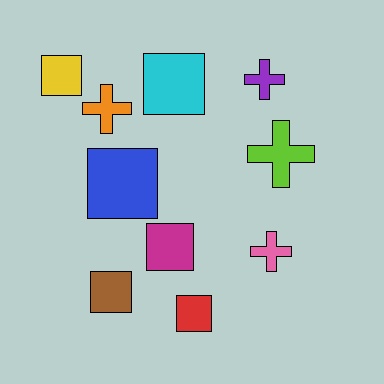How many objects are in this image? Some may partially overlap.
There are 10 objects.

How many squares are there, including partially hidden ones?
There are 6 squares.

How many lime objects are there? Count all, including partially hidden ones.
There is 1 lime object.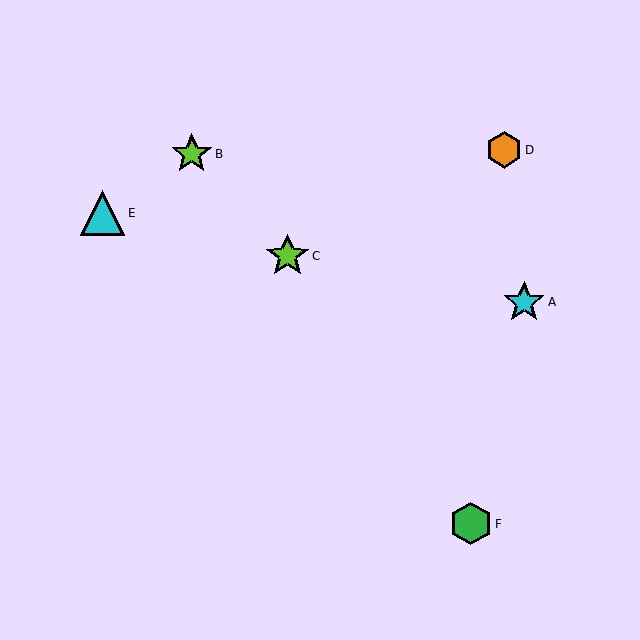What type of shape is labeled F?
Shape F is a green hexagon.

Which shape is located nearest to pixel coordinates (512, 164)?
The orange hexagon (labeled D) at (504, 150) is nearest to that location.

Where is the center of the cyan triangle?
The center of the cyan triangle is at (103, 213).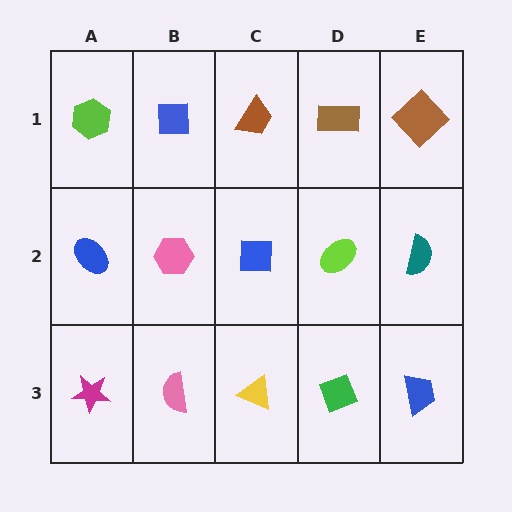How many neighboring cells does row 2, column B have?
4.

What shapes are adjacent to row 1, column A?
A blue ellipse (row 2, column A), a blue square (row 1, column B).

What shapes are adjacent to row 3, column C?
A blue square (row 2, column C), a pink semicircle (row 3, column B), a green diamond (row 3, column D).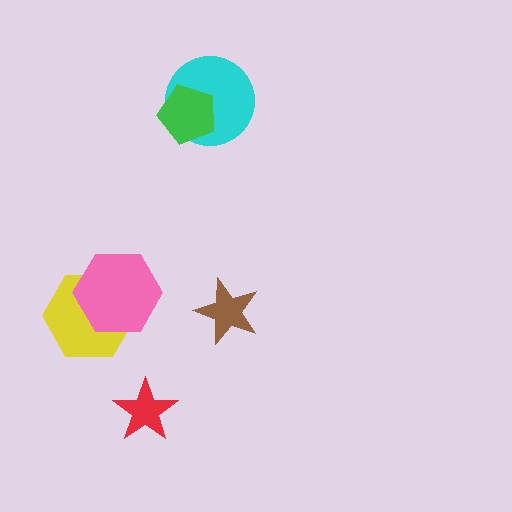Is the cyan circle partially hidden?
Yes, it is partially covered by another shape.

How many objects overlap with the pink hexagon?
1 object overlaps with the pink hexagon.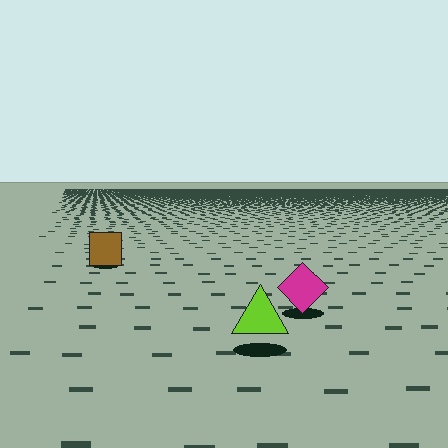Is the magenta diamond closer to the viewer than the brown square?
Yes. The magenta diamond is closer — you can tell from the texture gradient: the ground texture is coarser near it.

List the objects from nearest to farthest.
From nearest to farthest: the lime triangle, the magenta diamond, the brown square.